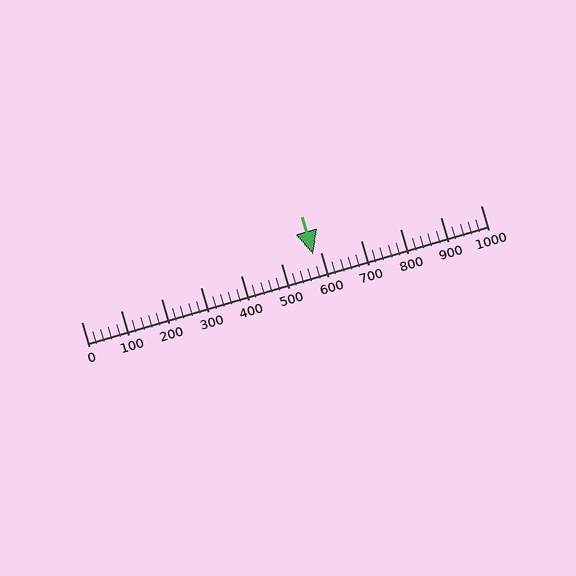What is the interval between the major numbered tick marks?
The major tick marks are spaced 100 units apart.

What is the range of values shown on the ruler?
The ruler shows values from 0 to 1000.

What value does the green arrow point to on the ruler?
The green arrow points to approximately 581.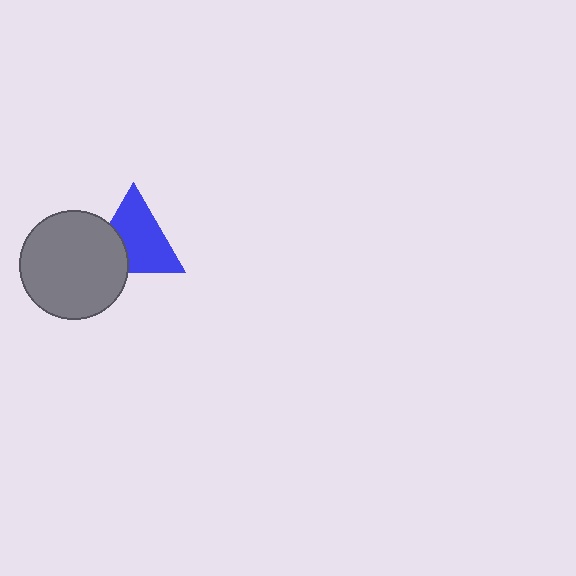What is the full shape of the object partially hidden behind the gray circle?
The partially hidden object is a blue triangle.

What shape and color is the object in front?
The object in front is a gray circle.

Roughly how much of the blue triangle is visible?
Most of it is visible (roughly 70%).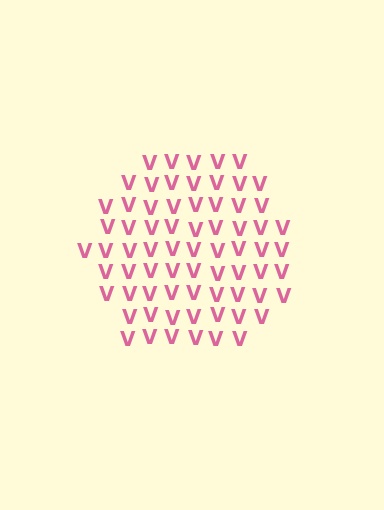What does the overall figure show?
The overall figure shows a hexagon.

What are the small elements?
The small elements are letter V's.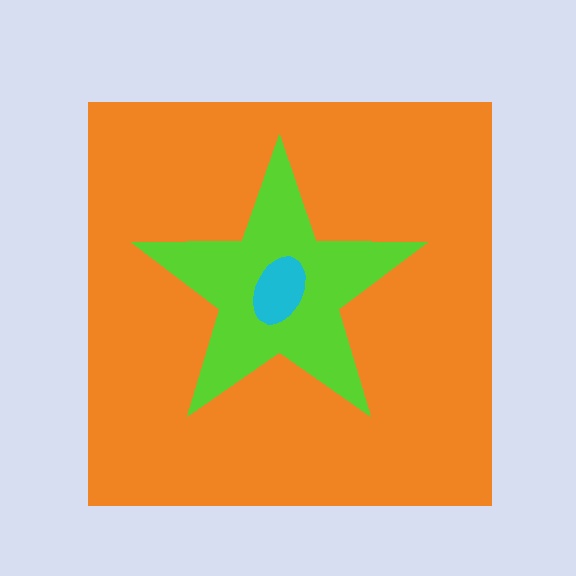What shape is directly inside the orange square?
The lime star.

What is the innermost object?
The cyan ellipse.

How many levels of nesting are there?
3.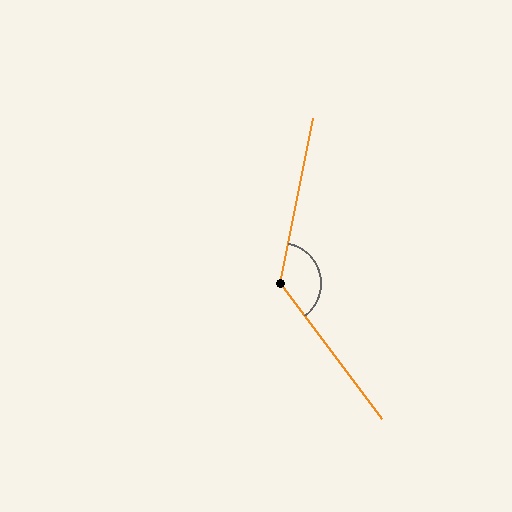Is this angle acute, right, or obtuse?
It is obtuse.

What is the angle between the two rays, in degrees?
Approximately 132 degrees.